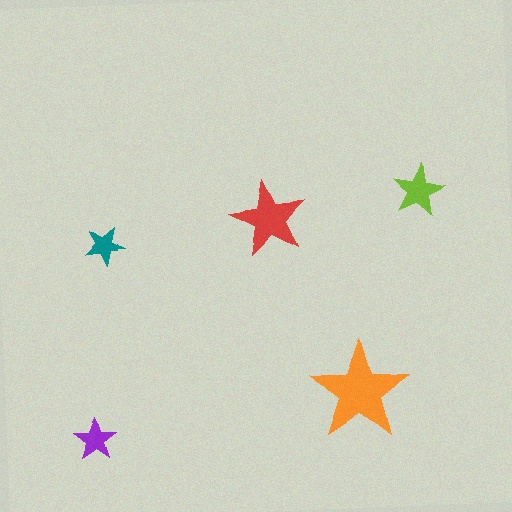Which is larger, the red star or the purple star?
The red one.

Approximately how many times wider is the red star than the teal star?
About 2 times wider.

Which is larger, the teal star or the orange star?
The orange one.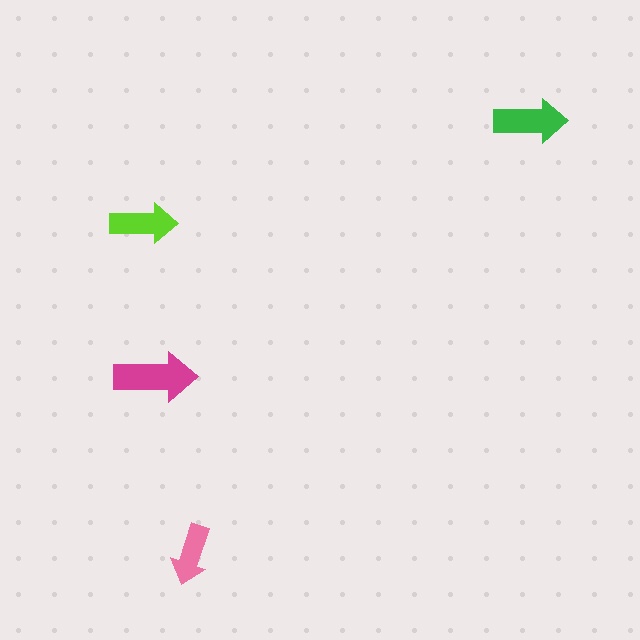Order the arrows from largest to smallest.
the magenta one, the green one, the lime one, the pink one.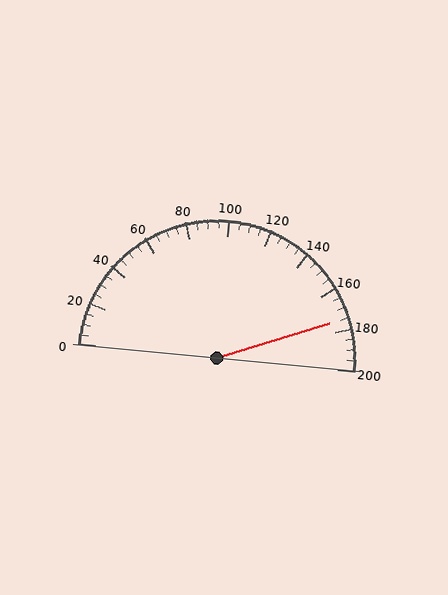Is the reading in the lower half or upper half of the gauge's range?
The reading is in the upper half of the range (0 to 200).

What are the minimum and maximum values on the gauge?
The gauge ranges from 0 to 200.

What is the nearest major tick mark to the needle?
The nearest major tick mark is 180.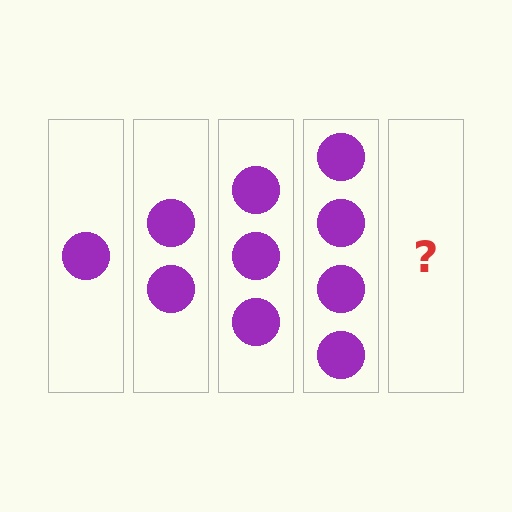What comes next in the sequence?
The next element should be 5 circles.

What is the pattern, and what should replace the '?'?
The pattern is that each step adds one more circle. The '?' should be 5 circles.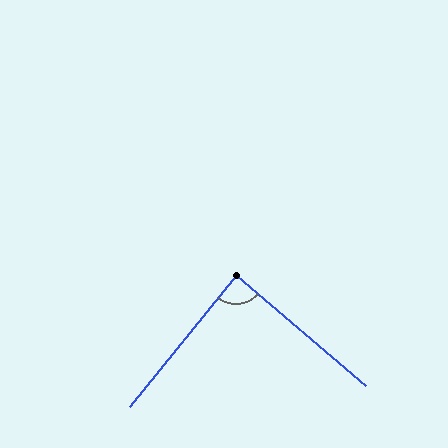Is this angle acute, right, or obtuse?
It is approximately a right angle.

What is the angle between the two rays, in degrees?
Approximately 88 degrees.